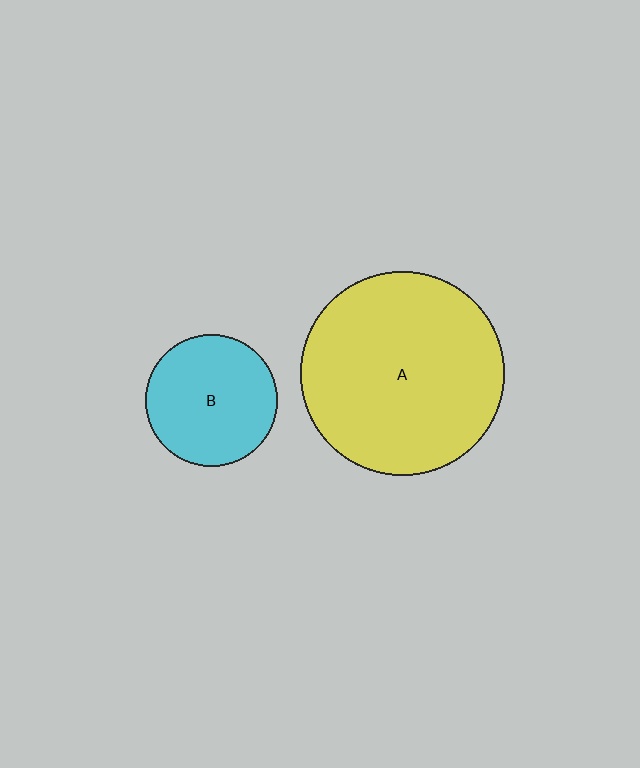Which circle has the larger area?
Circle A (yellow).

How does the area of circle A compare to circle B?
Approximately 2.4 times.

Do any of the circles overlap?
No, none of the circles overlap.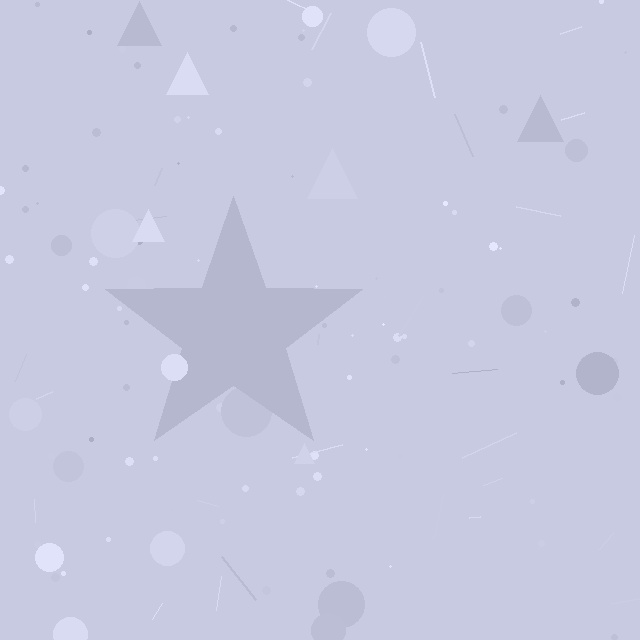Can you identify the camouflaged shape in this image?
The camouflaged shape is a star.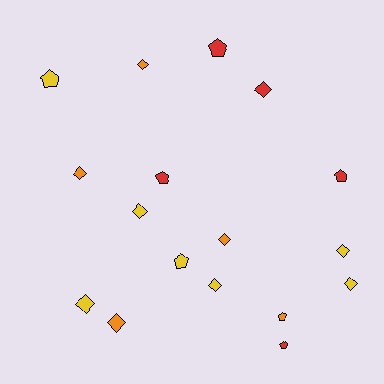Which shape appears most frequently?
Diamond, with 10 objects.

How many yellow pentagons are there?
There are 2 yellow pentagons.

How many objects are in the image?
There are 17 objects.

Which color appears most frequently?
Yellow, with 7 objects.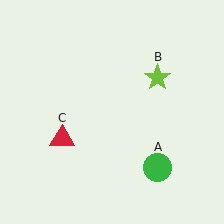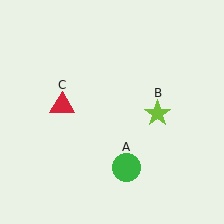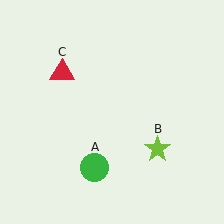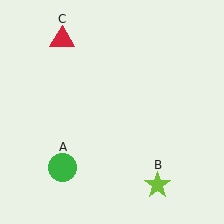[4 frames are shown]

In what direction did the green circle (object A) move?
The green circle (object A) moved left.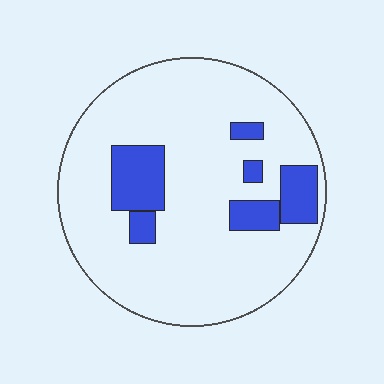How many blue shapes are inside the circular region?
6.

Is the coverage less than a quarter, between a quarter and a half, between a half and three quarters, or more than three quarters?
Less than a quarter.